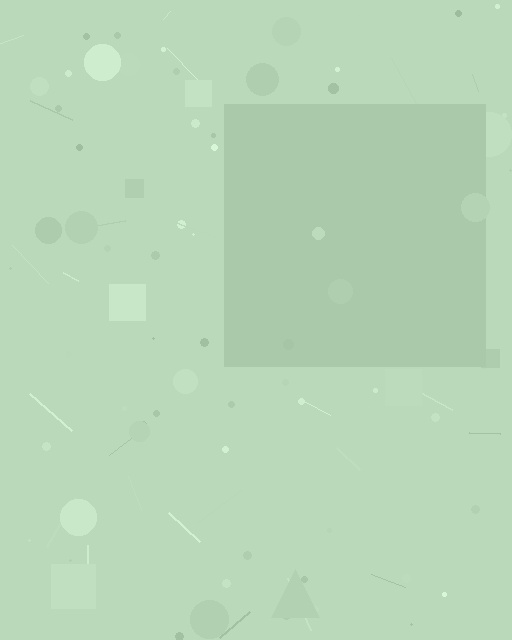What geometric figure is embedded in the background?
A square is embedded in the background.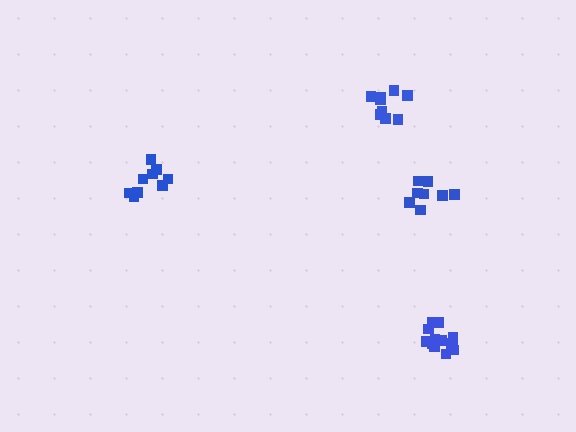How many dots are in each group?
Group 1: 9 dots, Group 2: 13 dots, Group 3: 9 dots, Group 4: 8 dots (39 total).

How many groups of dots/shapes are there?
There are 4 groups.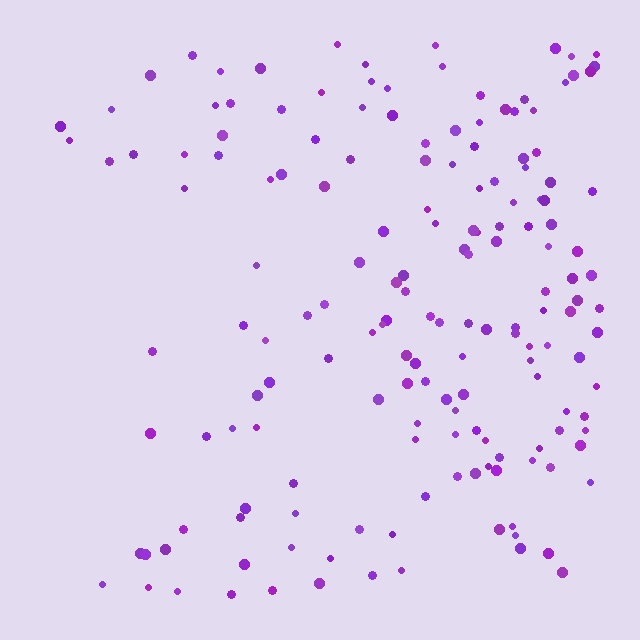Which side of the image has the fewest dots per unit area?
The left.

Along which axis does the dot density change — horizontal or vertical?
Horizontal.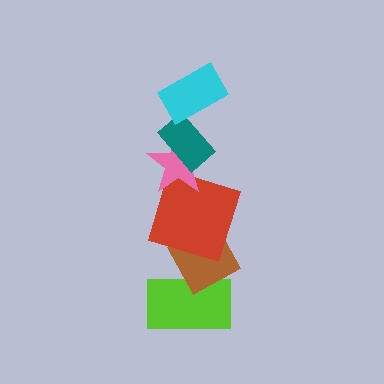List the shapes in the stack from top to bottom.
From top to bottom: the cyan rectangle, the teal rectangle, the pink star, the red square, the brown diamond, the lime rectangle.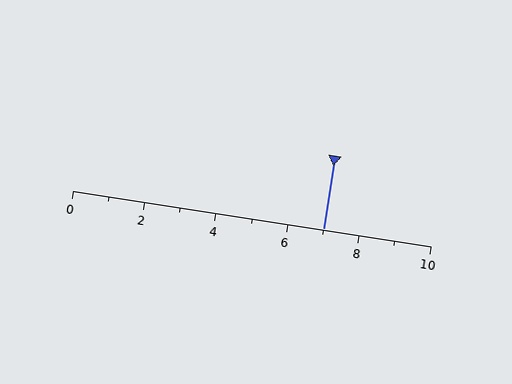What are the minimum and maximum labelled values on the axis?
The axis runs from 0 to 10.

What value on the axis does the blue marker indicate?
The marker indicates approximately 7.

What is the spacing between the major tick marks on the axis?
The major ticks are spaced 2 apart.